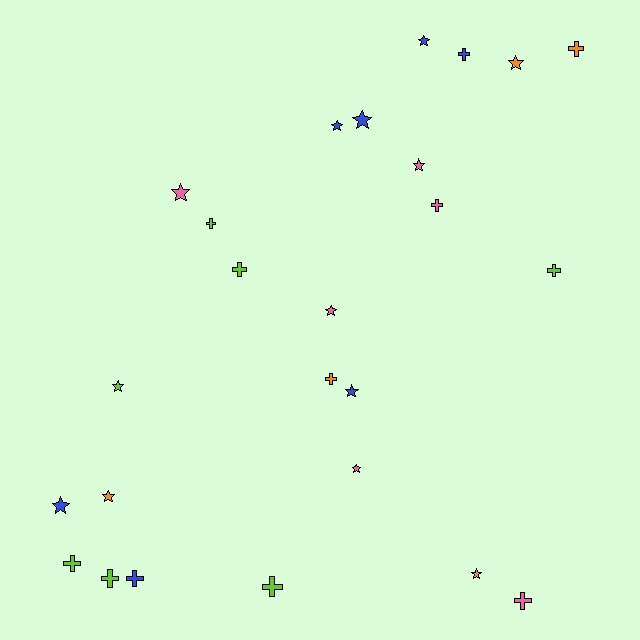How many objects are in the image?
There are 25 objects.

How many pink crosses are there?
There are 2 pink crosses.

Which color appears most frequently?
Lime, with 7 objects.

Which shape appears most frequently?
Star, with 13 objects.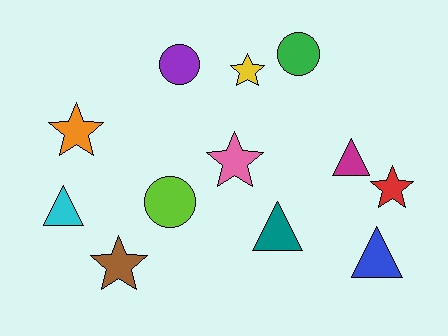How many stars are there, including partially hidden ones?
There are 5 stars.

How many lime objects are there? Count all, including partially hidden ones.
There is 1 lime object.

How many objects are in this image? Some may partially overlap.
There are 12 objects.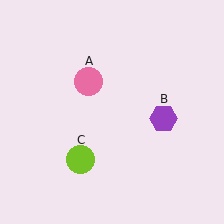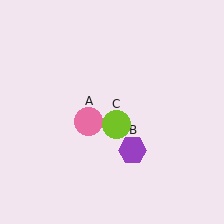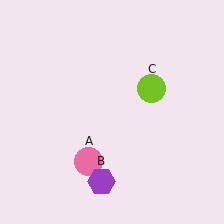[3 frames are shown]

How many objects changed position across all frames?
3 objects changed position: pink circle (object A), purple hexagon (object B), lime circle (object C).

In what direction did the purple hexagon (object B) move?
The purple hexagon (object B) moved down and to the left.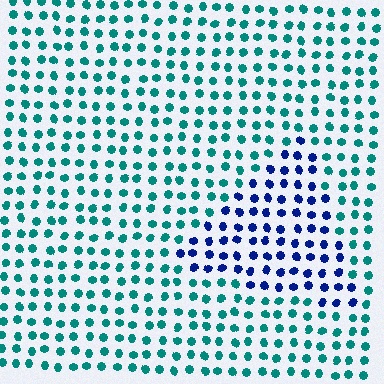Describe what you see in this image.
The image is filled with small teal elements in a uniform arrangement. A triangle-shaped region is visible where the elements are tinted to a slightly different hue, forming a subtle color boundary.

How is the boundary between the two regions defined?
The boundary is defined purely by a slight shift in hue (about 55 degrees). Spacing, size, and orientation are identical on both sides.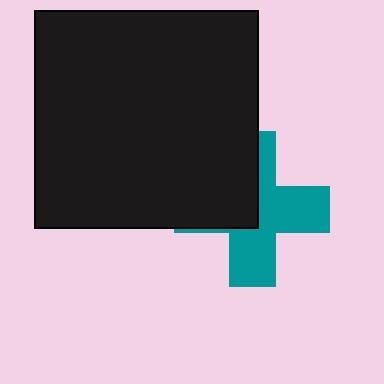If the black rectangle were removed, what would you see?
You would see the complete teal cross.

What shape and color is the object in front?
The object in front is a black rectangle.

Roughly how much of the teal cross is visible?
About half of it is visible (roughly 57%).